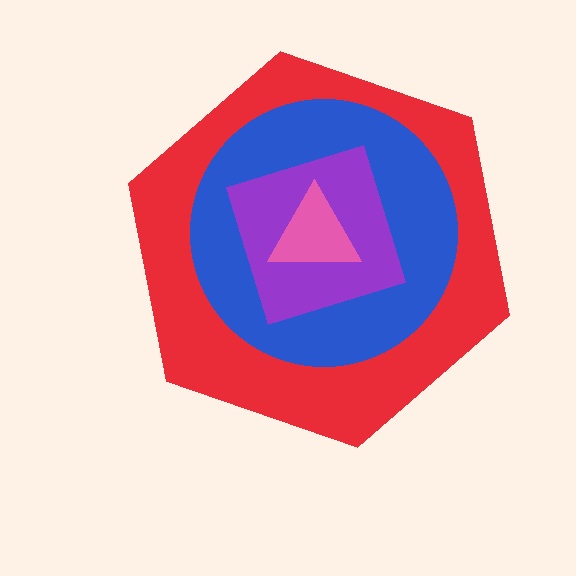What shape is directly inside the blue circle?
The purple diamond.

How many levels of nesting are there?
4.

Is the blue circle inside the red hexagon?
Yes.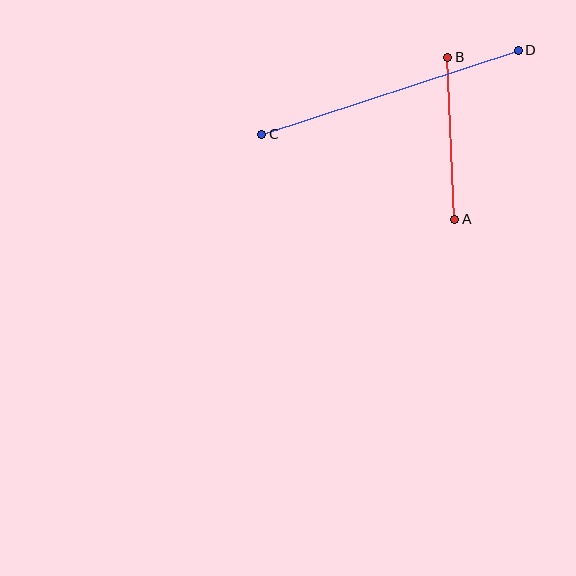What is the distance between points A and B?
The distance is approximately 162 pixels.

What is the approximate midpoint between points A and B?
The midpoint is at approximately (451, 138) pixels.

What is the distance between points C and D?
The distance is approximately 270 pixels.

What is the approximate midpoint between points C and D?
The midpoint is at approximately (390, 92) pixels.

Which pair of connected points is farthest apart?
Points C and D are farthest apart.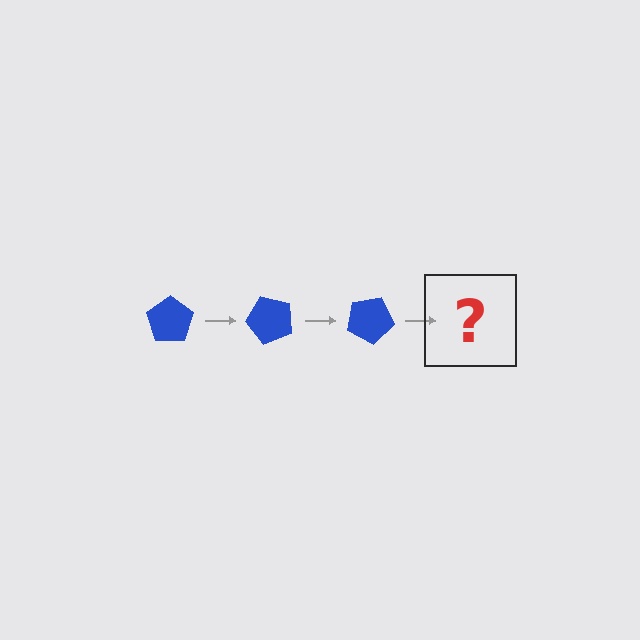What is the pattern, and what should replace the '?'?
The pattern is that the pentagon rotates 50 degrees each step. The '?' should be a blue pentagon rotated 150 degrees.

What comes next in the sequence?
The next element should be a blue pentagon rotated 150 degrees.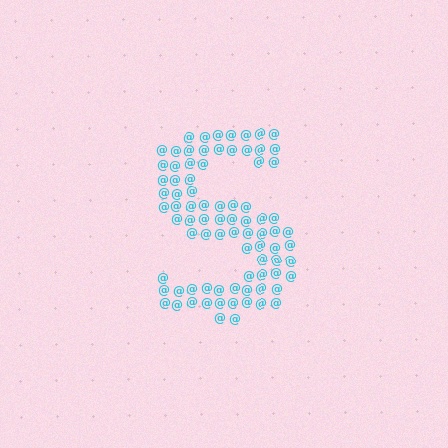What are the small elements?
The small elements are at signs.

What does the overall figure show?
The overall figure shows the letter S.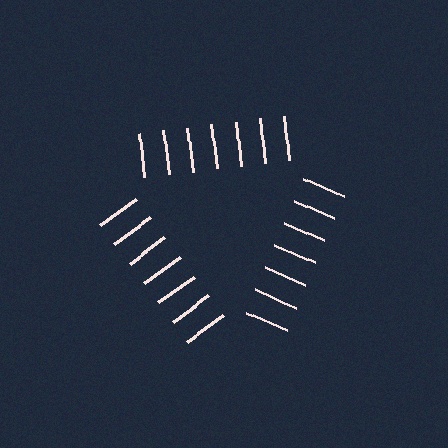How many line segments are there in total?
21 — 7 along each of the 3 edges.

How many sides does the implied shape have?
3 sides — the line-ends trace a triangle.